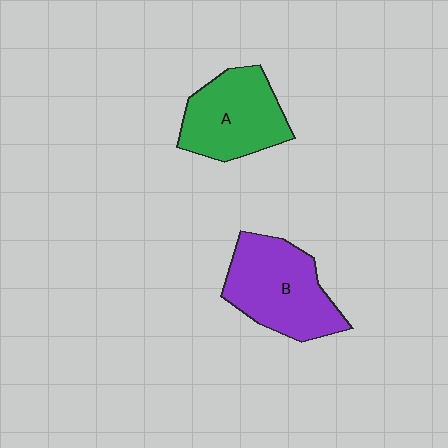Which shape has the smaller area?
Shape A (green).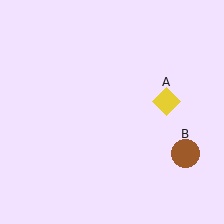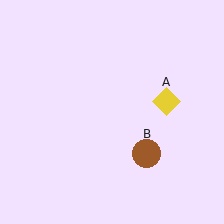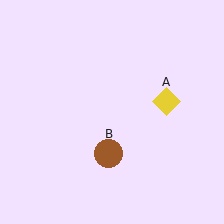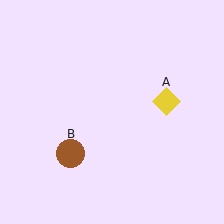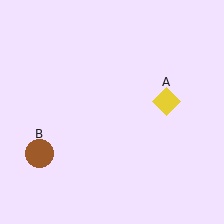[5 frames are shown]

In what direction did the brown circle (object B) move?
The brown circle (object B) moved left.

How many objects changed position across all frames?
1 object changed position: brown circle (object B).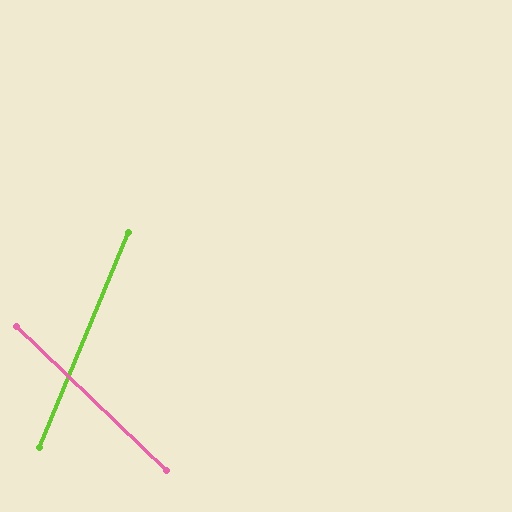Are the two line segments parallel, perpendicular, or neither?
Neither parallel nor perpendicular — they differ by about 69°.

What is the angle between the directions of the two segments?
Approximately 69 degrees.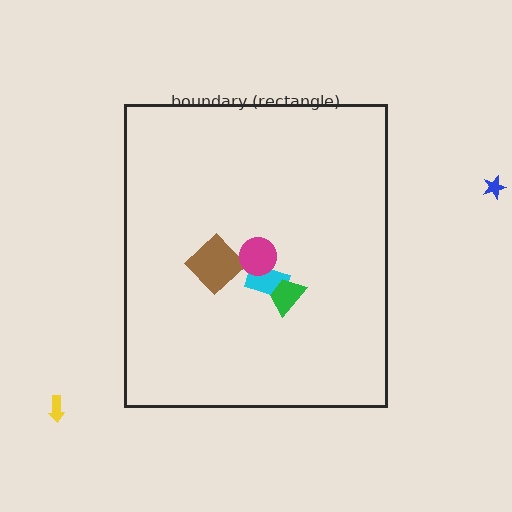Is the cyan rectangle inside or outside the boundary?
Inside.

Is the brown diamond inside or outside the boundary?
Inside.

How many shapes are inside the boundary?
4 inside, 2 outside.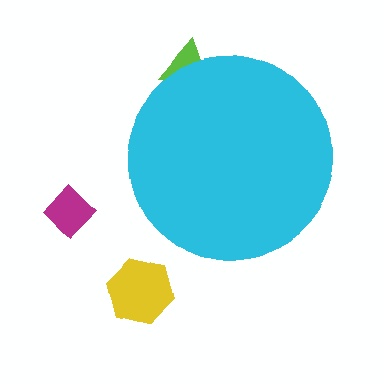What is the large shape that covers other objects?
A cyan circle.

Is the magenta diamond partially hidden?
No, the magenta diamond is fully visible.